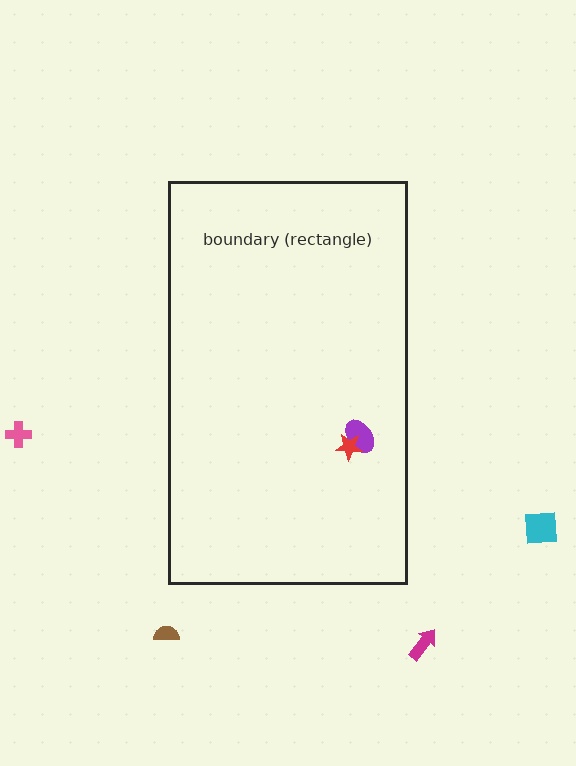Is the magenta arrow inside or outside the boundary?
Outside.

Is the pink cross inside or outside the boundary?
Outside.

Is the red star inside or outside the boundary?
Inside.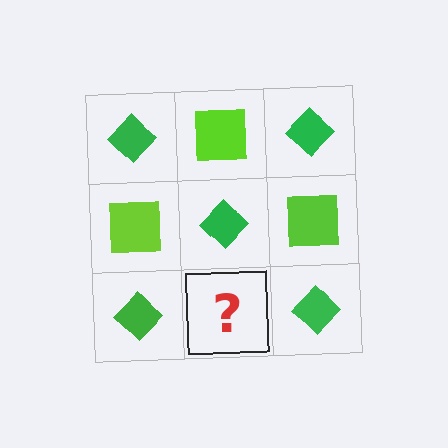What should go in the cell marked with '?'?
The missing cell should contain a lime square.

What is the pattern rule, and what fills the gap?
The rule is that it alternates green diamond and lime square in a checkerboard pattern. The gap should be filled with a lime square.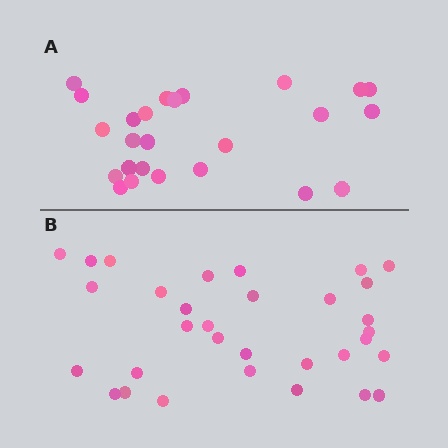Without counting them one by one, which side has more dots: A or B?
Region B (the bottom region) has more dots.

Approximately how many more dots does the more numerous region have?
Region B has roughly 8 or so more dots than region A.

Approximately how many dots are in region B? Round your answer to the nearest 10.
About 30 dots. (The exact count is 32, which rounds to 30.)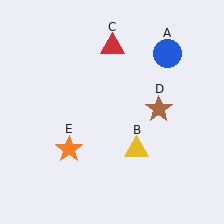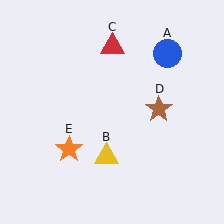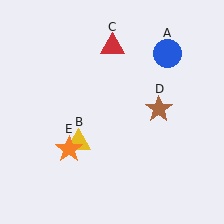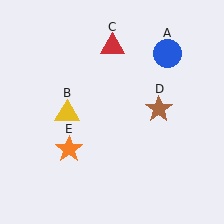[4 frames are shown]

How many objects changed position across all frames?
1 object changed position: yellow triangle (object B).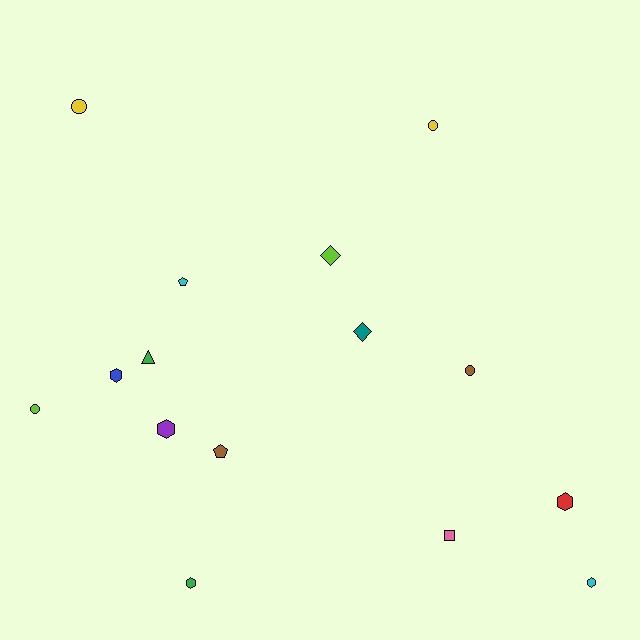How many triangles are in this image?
There is 1 triangle.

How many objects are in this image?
There are 15 objects.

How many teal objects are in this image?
There is 1 teal object.